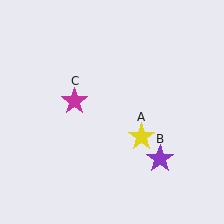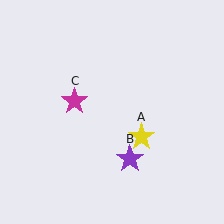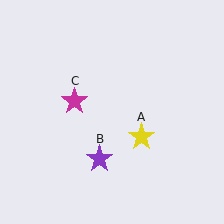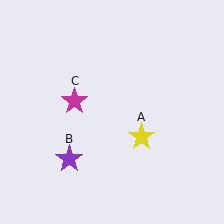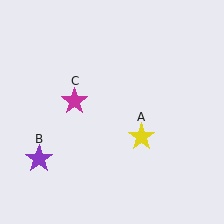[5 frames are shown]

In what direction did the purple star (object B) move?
The purple star (object B) moved left.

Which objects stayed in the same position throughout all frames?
Yellow star (object A) and magenta star (object C) remained stationary.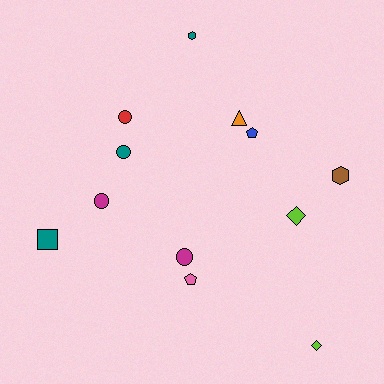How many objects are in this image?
There are 12 objects.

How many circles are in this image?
There are 4 circles.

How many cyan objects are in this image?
There are no cyan objects.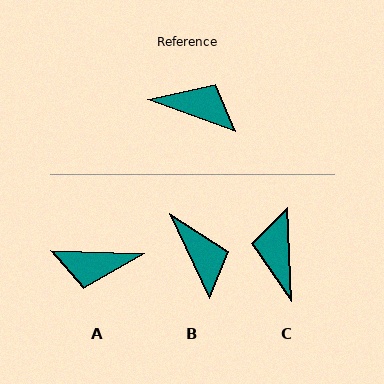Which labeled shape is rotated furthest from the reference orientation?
A, about 162 degrees away.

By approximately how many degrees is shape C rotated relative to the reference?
Approximately 112 degrees counter-clockwise.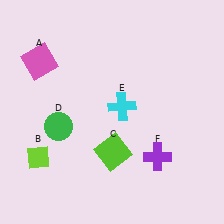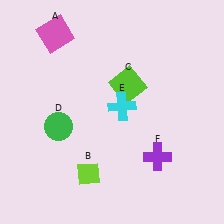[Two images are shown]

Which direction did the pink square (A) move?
The pink square (A) moved up.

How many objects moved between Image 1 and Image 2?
3 objects moved between the two images.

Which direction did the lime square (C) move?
The lime square (C) moved up.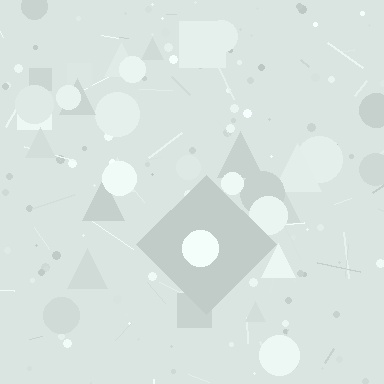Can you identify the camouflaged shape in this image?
The camouflaged shape is a diamond.